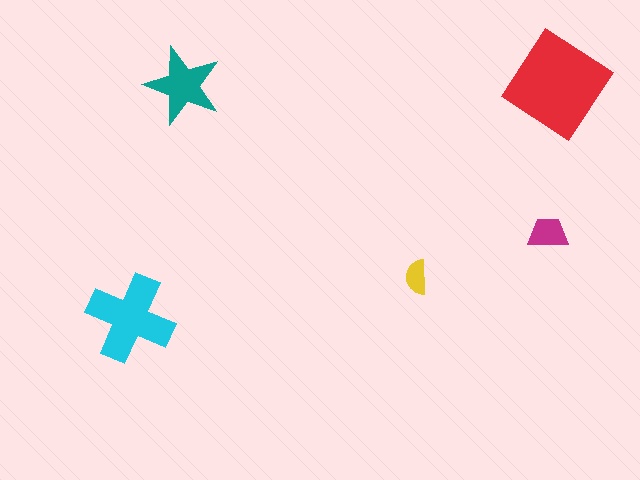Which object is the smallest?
The yellow semicircle.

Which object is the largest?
The red diamond.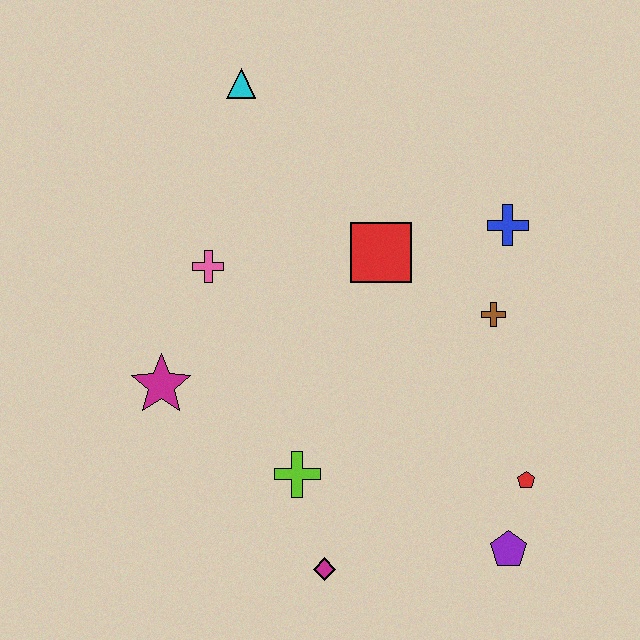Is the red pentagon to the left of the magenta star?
No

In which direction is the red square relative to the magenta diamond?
The red square is above the magenta diamond.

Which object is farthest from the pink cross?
The purple pentagon is farthest from the pink cross.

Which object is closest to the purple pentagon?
The red pentagon is closest to the purple pentagon.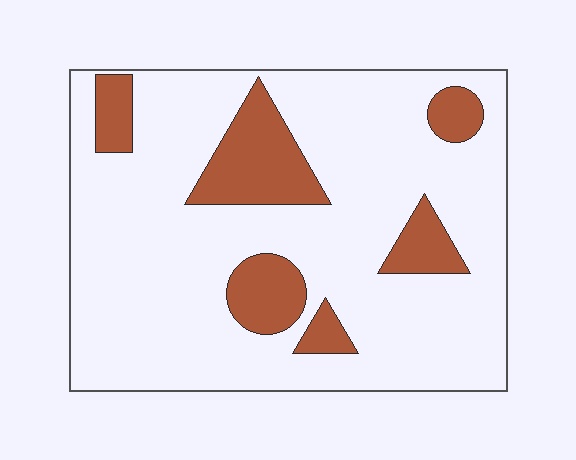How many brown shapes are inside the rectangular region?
6.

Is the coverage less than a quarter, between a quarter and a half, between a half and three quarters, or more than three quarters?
Less than a quarter.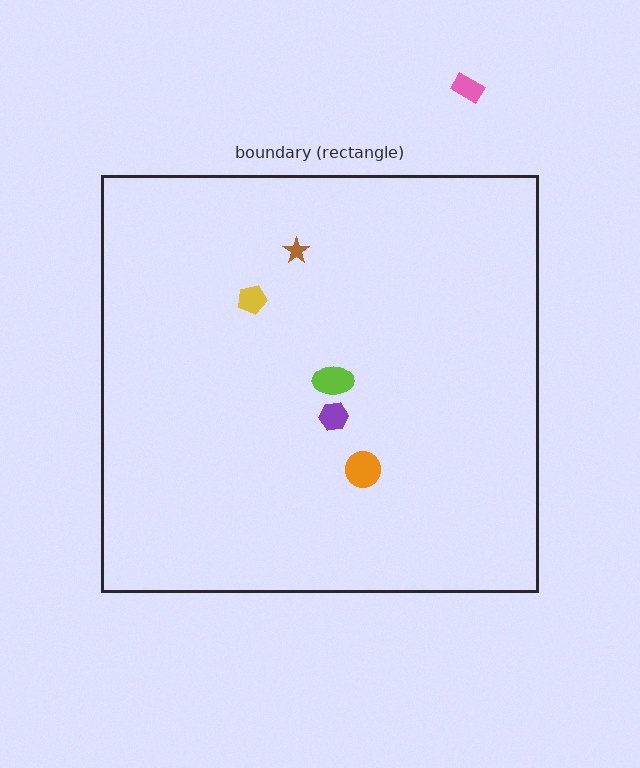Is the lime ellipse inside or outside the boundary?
Inside.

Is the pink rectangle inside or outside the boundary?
Outside.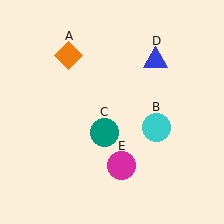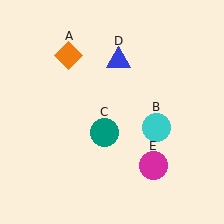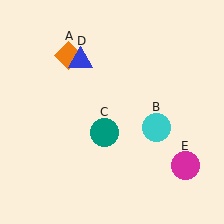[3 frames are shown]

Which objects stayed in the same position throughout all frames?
Orange diamond (object A) and cyan circle (object B) and teal circle (object C) remained stationary.